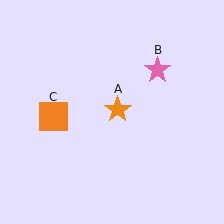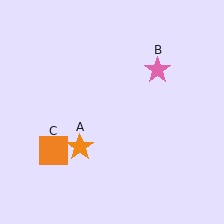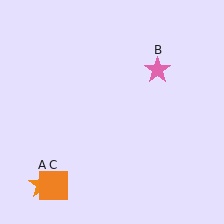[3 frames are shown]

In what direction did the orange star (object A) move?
The orange star (object A) moved down and to the left.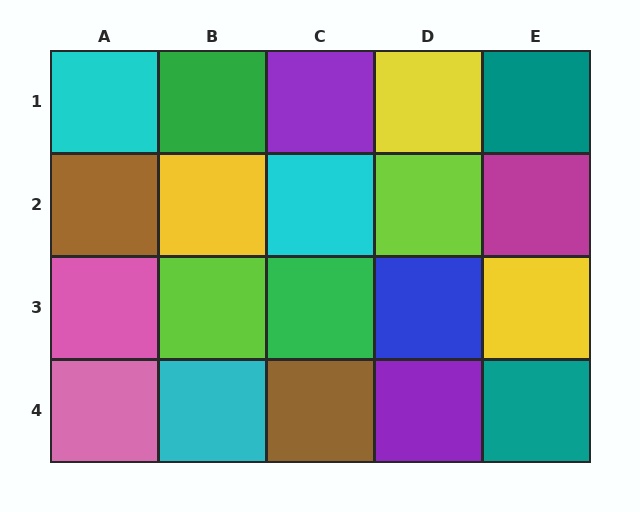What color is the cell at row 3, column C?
Green.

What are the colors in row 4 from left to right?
Pink, cyan, brown, purple, teal.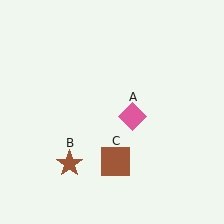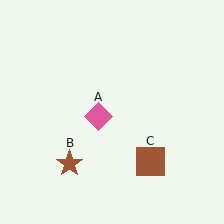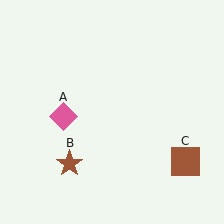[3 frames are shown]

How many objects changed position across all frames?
2 objects changed position: pink diamond (object A), brown square (object C).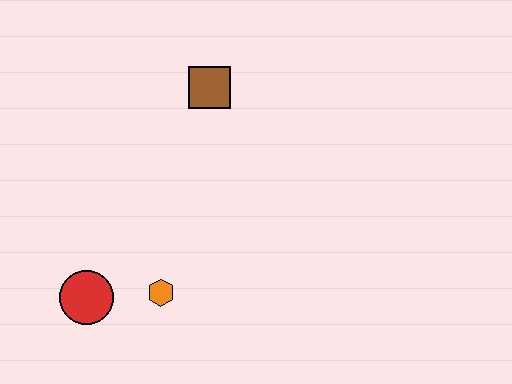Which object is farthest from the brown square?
The red circle is farthest from the brown square.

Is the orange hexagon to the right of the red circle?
Yes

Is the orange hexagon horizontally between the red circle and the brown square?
Yes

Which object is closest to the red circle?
The orange hexagon is closest to the red circle.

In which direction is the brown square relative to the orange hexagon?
The brown square is above the orange hexagon.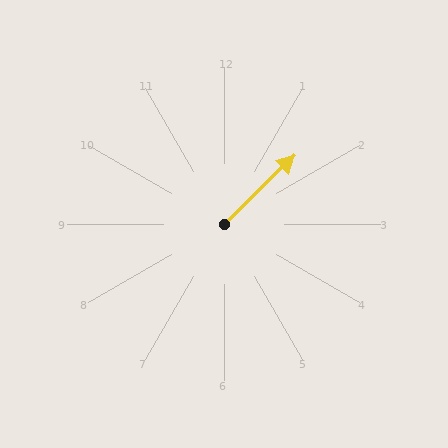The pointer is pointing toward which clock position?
Roughly 2 o'clock.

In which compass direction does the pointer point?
Northeast.